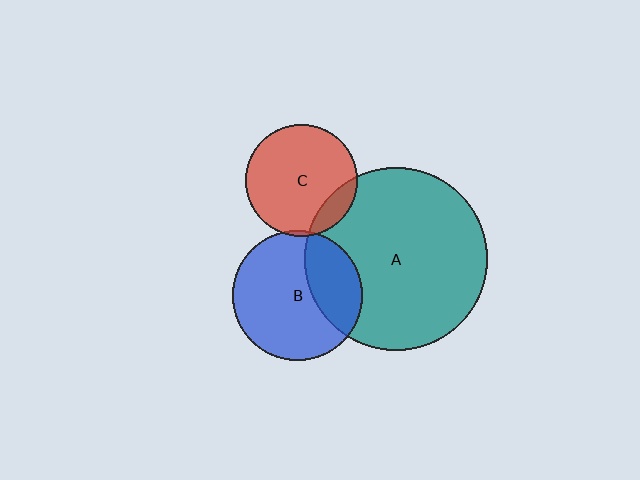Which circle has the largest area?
Circle A (teal).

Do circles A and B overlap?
Yes.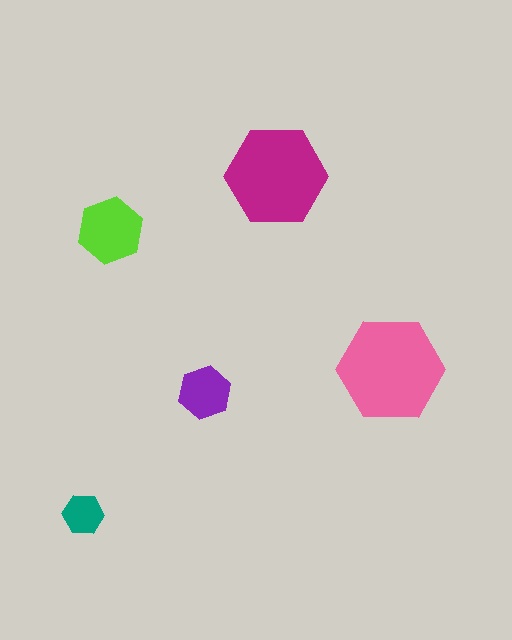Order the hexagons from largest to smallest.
the pink one, the magenta one, the lime one, the purple one, the teal one.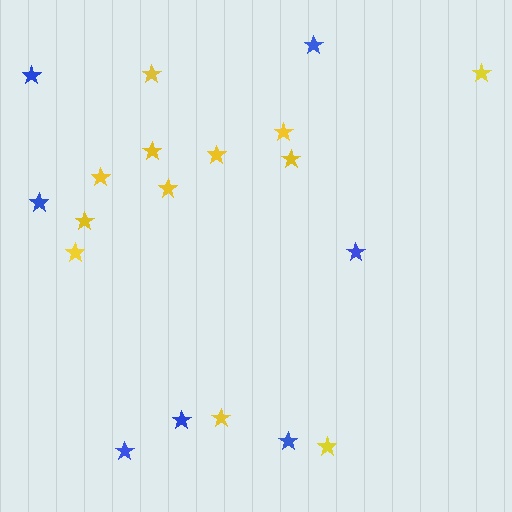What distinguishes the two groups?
There are 2 groups: one group of blue stars (7) and one group of yellow stars (12).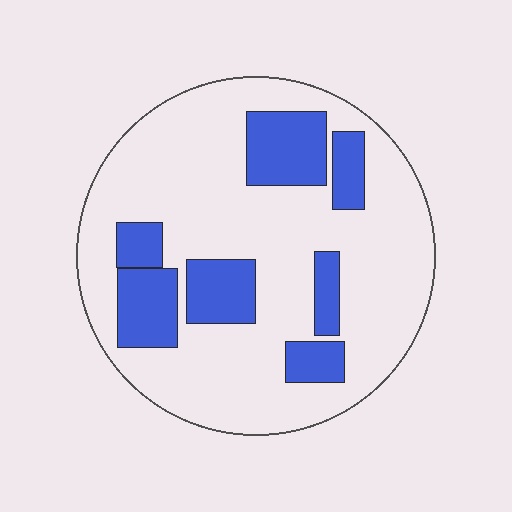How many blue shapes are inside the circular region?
7.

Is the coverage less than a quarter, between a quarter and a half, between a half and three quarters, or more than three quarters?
Less than a quarter.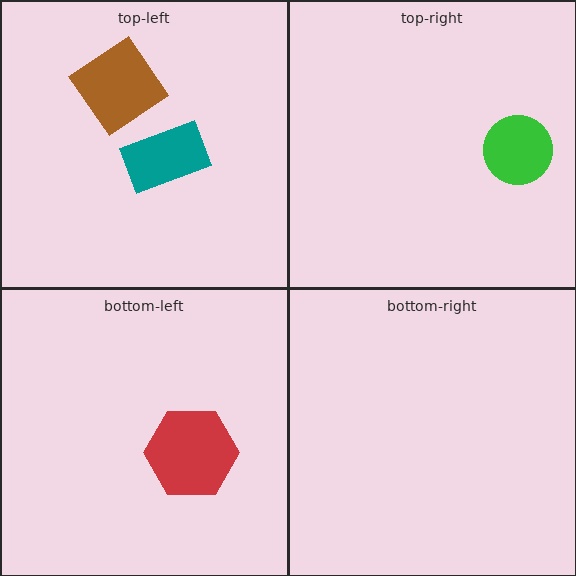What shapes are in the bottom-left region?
The red hexagon.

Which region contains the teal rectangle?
The top-left region.